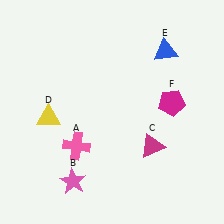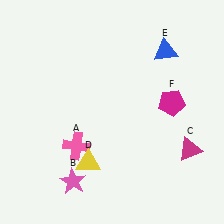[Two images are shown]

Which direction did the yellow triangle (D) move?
The yellow triangle (D) moved down.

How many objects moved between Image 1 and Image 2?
2 objects moved between the two images.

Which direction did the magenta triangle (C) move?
The magenta triangle (C) moved right.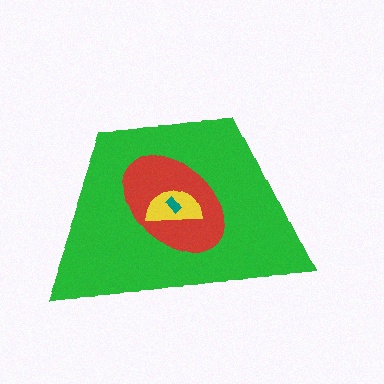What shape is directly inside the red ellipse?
The yellow semicircle.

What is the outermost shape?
The green trapezoid.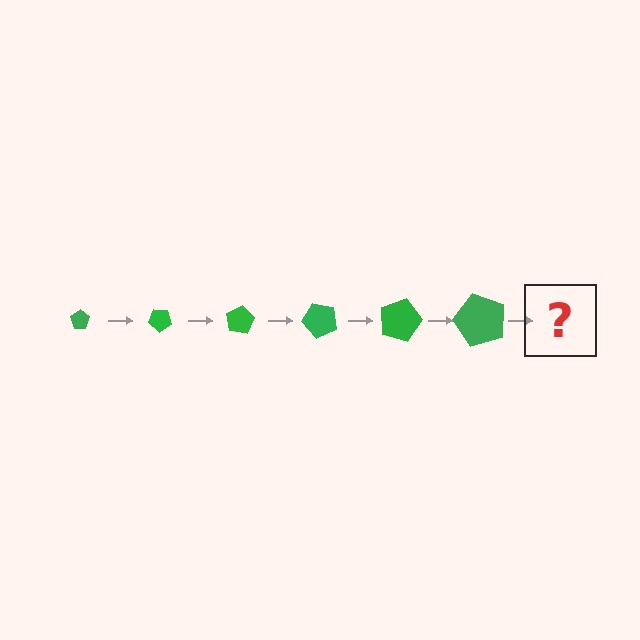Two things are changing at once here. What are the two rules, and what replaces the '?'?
The two rules are that the pentagon grows larger each step and it rotates 40 degrees each step. The '?' should be a pentagon, larger than the previous one and rotated 240 degrees from the start.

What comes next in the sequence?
The next element should be a pentagon, larger than the previous one and rotated 240 degrees from the start.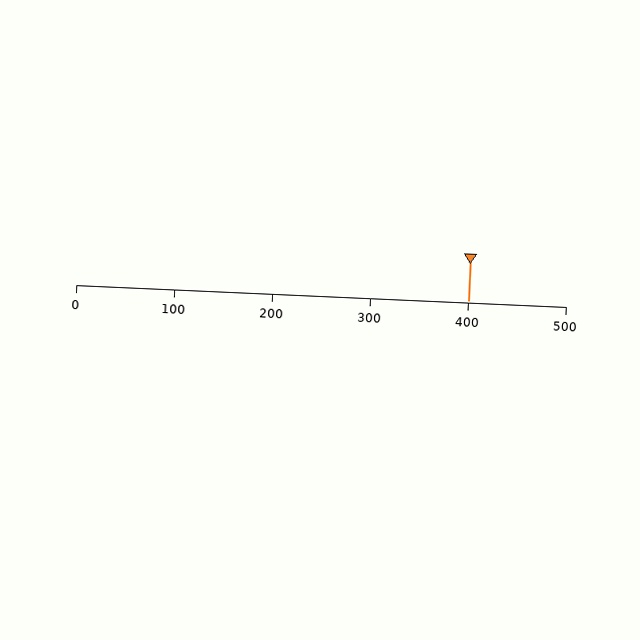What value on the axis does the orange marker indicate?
The marker indicates approximately 400.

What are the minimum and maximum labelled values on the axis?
The axis runs from 0 to 500.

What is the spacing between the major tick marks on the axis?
The major ticks are spaced 100 apart.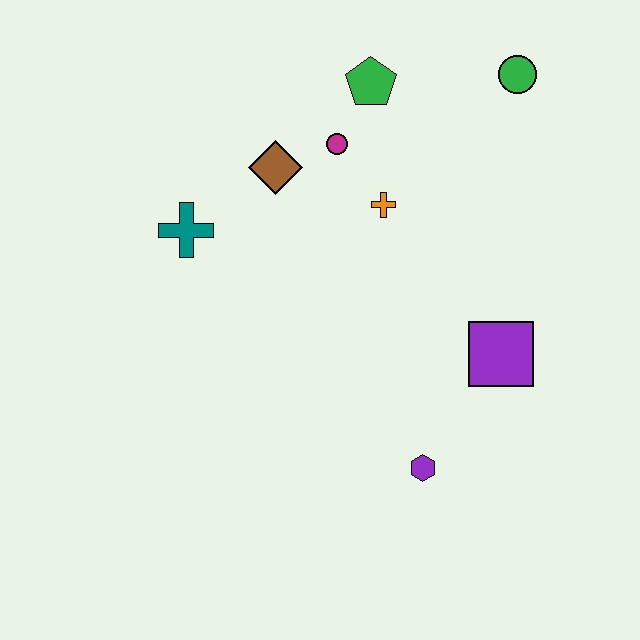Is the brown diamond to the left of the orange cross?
Yes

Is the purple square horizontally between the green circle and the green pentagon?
Yes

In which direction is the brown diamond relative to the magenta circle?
The brown diamond is to the left of the magenta circle.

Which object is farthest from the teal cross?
The green circle is farthest from the teal cross.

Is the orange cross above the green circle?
No